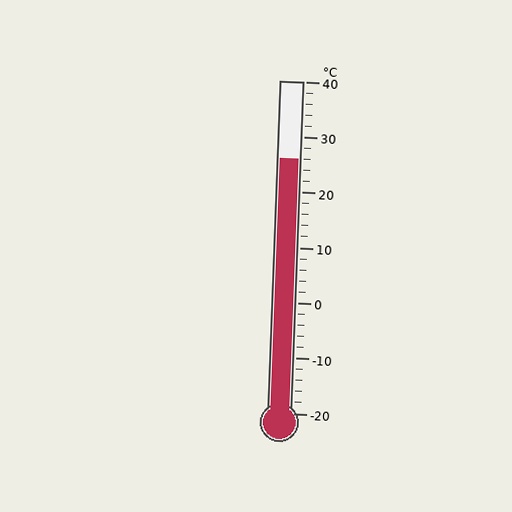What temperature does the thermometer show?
The thermometer shows approximately 26°C.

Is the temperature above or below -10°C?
The temperature is above -10°C.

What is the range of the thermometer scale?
The thermometer scale ranges from -20°C to 40°C.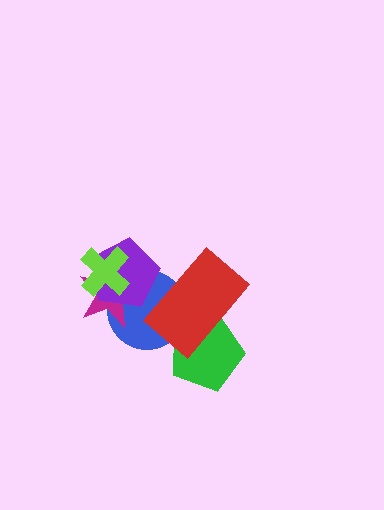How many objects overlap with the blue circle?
4 objects overlap with the blue circle.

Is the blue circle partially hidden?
Yes, it is partially covered by another shape.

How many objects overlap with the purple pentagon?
3 objects overlap with the purple pentagon.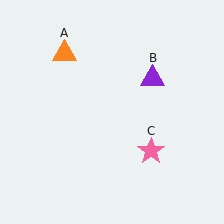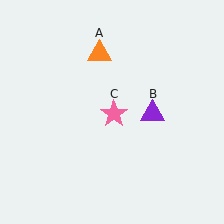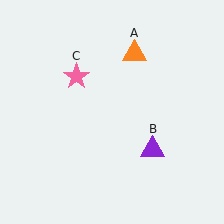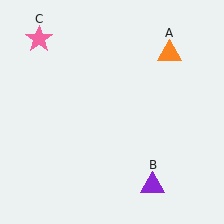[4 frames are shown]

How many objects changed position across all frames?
3 objects changed position: orange triangle (object A), purple triangle (object B), pink star (object C).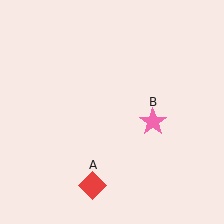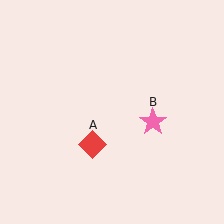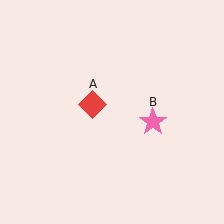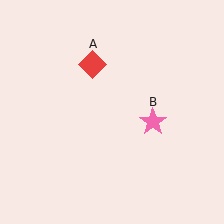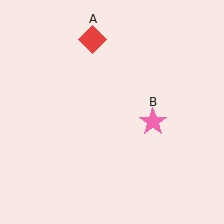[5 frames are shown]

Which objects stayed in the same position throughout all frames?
Pink star (object B) remained stationary.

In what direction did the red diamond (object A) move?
The red diamond (object A) moved up.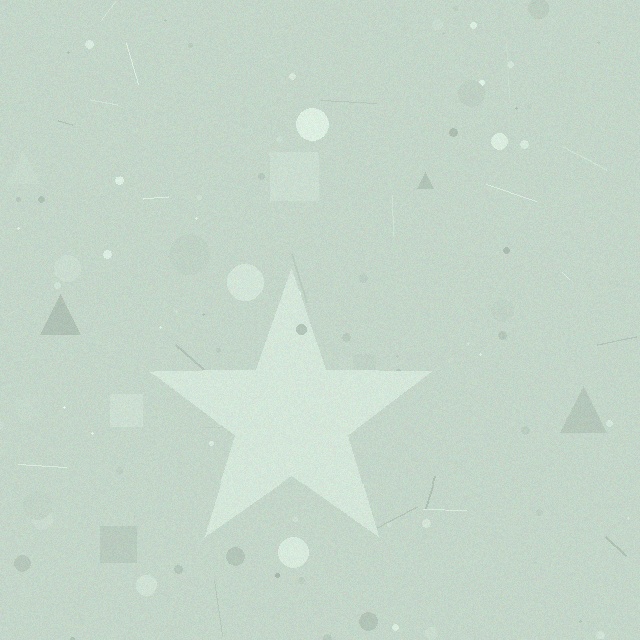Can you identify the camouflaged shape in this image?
The camouflaged shape is a star.